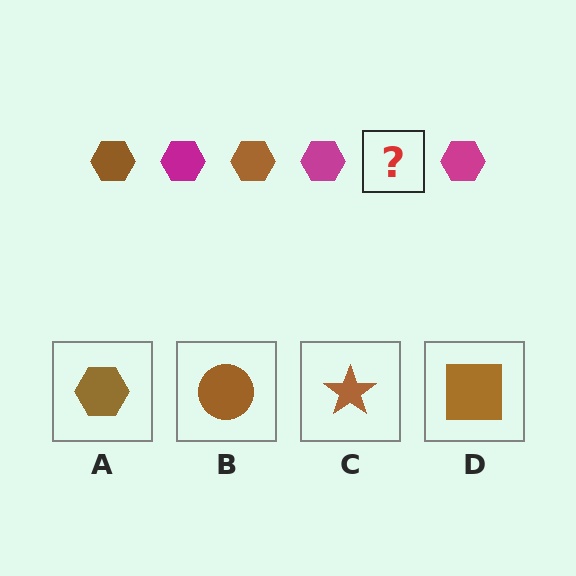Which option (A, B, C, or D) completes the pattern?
A.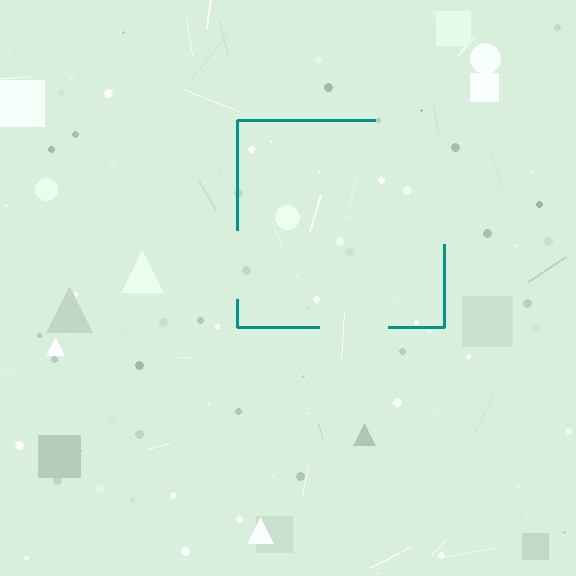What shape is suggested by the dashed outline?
The dashed outline suggests a square.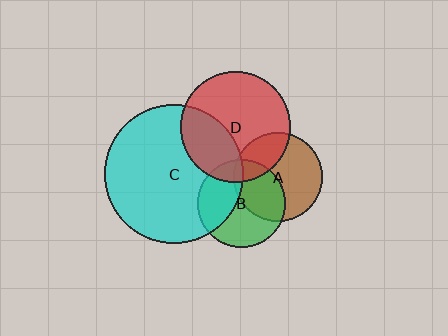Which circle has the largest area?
Circle C (cyan).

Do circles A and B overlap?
Yes.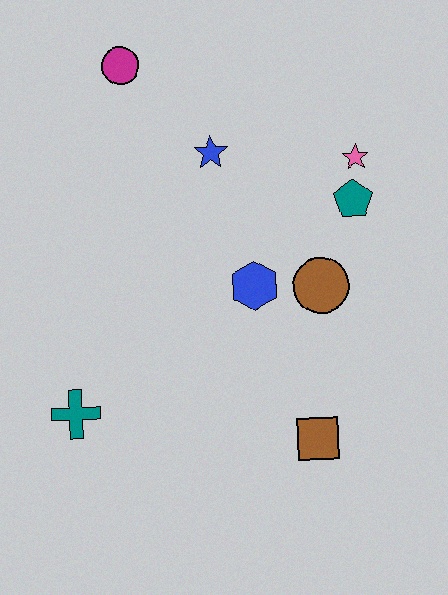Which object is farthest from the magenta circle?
The brown square is farthest from the magenta circle.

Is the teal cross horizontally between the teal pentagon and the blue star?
No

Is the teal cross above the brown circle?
No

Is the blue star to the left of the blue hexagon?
Yes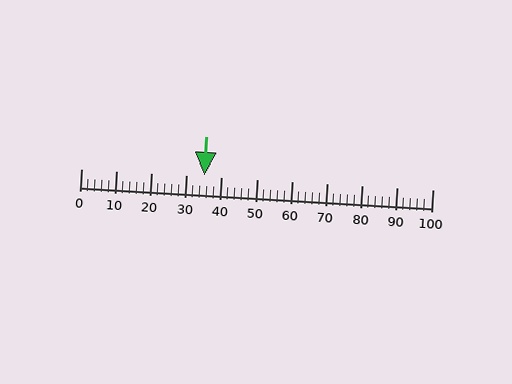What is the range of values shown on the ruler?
The ruler shows values from 0 to 100.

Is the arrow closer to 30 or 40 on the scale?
The arrow is closer to 40.